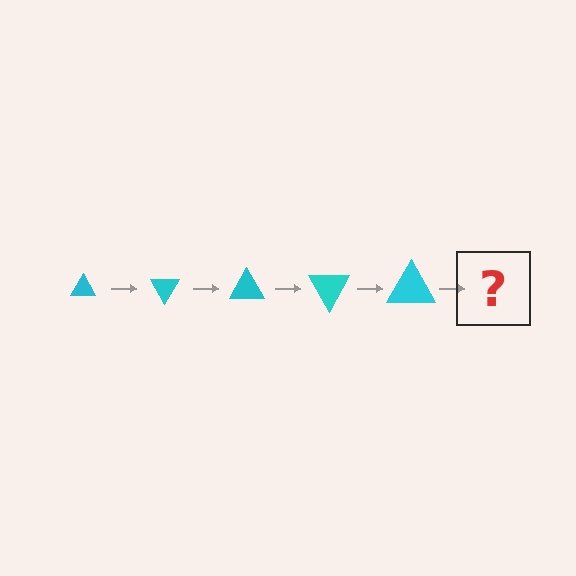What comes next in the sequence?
The next element should be a triangle, larger than the previous one and rotated 300 degrees from the start.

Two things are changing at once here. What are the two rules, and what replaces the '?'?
The two rules are that the triangle grows larger each step and it rotates 60 degrees each step. The '?' should be a triangle, larger than the previous one and rotated 300 degrees from the start.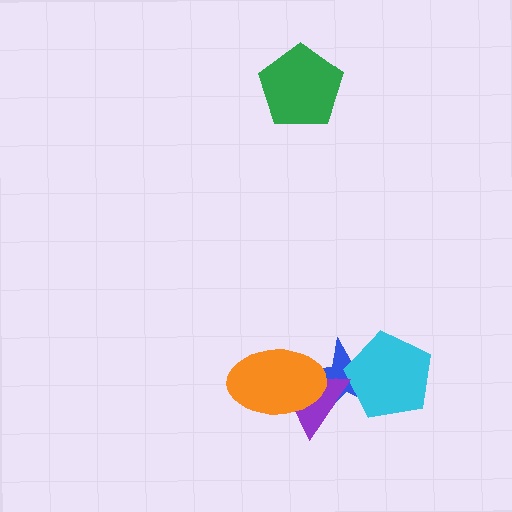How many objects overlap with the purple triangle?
2 objects overlap with the purple triangle.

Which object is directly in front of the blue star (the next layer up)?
The cyan pentagon is directly in front of the blue star.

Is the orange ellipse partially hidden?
No, no other shape covers it.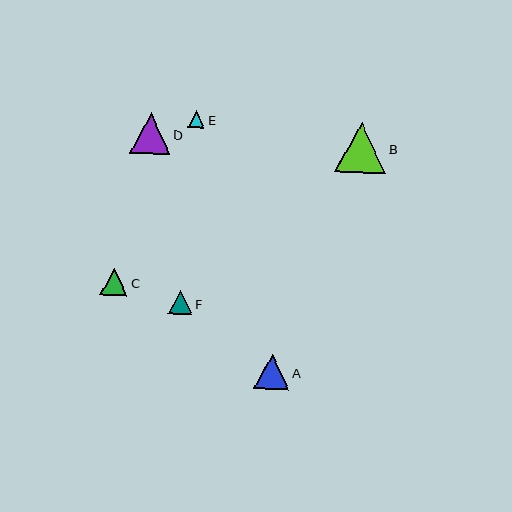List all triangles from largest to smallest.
From largest to smallest: B, D, A, C, F, E.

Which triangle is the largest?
Triangle B is the largest with a size of approximately 51 pixels.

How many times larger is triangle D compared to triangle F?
Triangle D is approximately 1.7 times the size of triangle F.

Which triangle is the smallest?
Triangle E is the smallest with a size of approximately 16 pixels.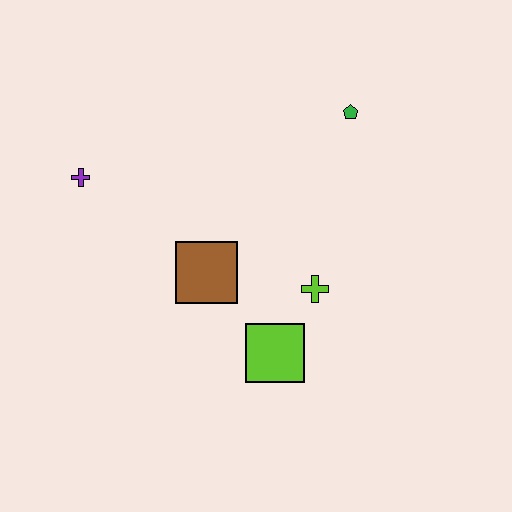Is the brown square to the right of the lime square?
No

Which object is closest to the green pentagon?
The lime cross is closest to the green pentagon.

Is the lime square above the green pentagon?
No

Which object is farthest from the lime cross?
The purple cross is farthest from the lime cross.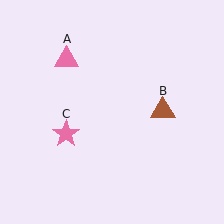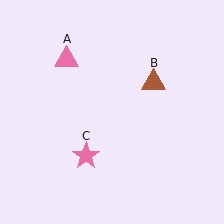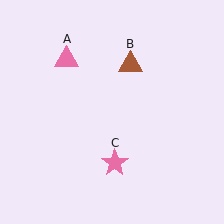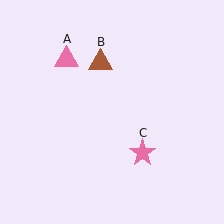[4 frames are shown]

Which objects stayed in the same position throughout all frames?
Pink triangle (object A) remained stationary.